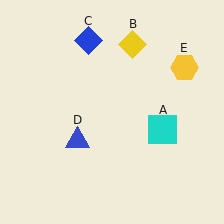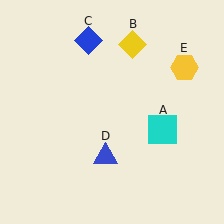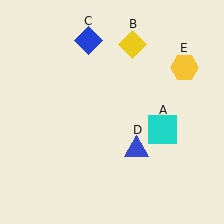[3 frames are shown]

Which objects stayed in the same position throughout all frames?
Cyan square (object A) and yellow diamond (object B) and blue diamond (object C) and yellow hexagon (object E) remained stationary.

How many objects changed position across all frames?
1 object changed position: blue triangle (object D).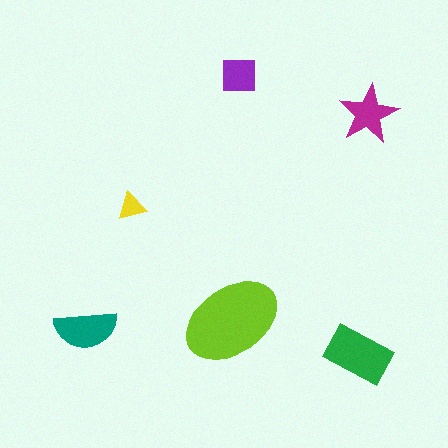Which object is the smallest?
The yellow triangle.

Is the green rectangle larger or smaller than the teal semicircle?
Larger.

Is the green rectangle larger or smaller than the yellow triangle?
Larger.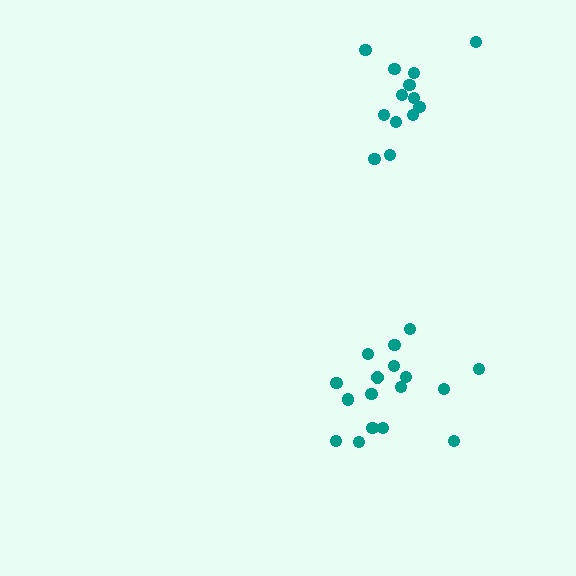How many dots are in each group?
Group 1: 17 dots, Group 2: 13 dots (30 total).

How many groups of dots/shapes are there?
There are 2 groups.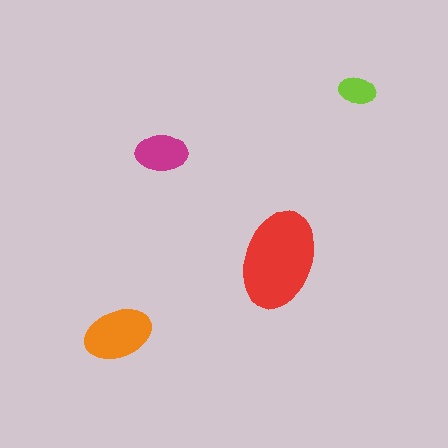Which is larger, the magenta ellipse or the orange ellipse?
The orange one.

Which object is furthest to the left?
The orange ellipse is leftmost.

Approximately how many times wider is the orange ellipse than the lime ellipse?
About 2 times wider.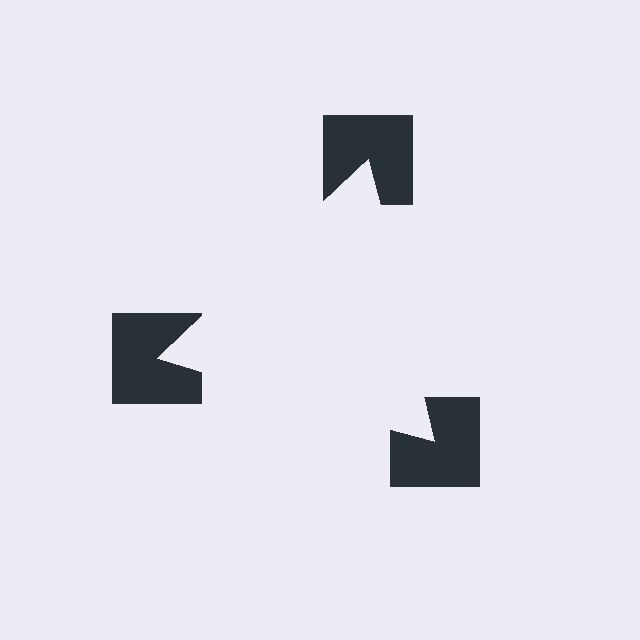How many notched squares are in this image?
There are 3 — one at each vertex of the illusory triangle.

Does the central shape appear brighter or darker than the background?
It typically appears slightly brighter than the background, even though no actual brightness change is drawn.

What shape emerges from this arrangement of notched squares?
An illusory triangle — its edges are inferred from the aligned wedge cuts in the notched squares, not physically drawn.